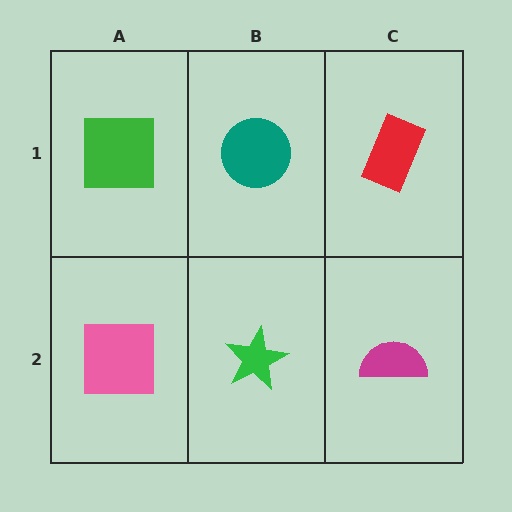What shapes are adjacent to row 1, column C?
A magenta semicircle (row 2, column C), a teal circle (row 1, column B).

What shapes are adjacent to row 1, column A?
A pink square (row 2, column A), a teal circle (row 1, column B).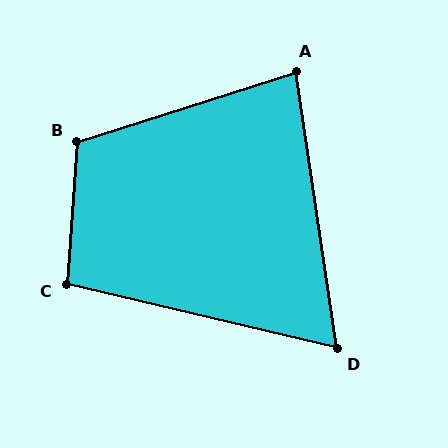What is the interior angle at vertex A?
Approximately 81 degrees (acute).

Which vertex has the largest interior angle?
B, at approximately 112 degrees.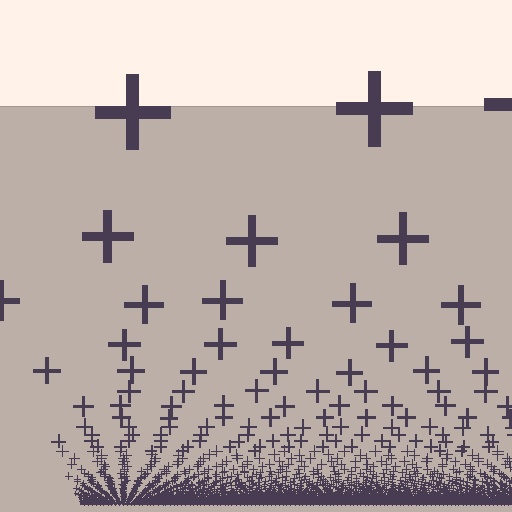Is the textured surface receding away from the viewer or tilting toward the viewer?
The surface appears to tilt toward the viewer. Texture elements get larger and sparser toward the top.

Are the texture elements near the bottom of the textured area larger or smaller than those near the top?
Smaller. The gradient is inverted — elements near the bottom are smaller and denser.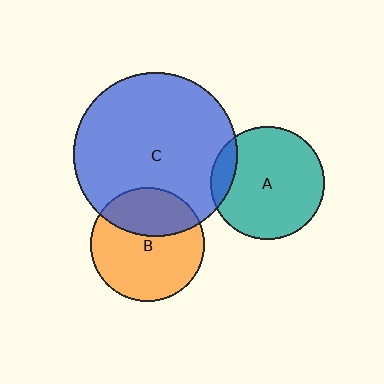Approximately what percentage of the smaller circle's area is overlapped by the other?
Approximately 10%.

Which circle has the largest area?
Circle C (blue).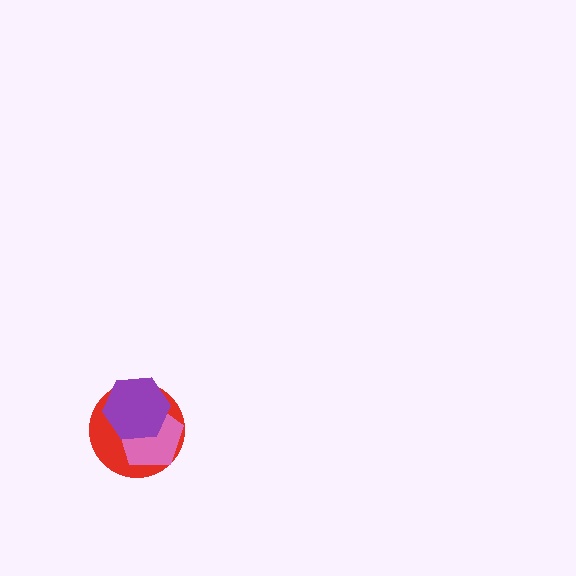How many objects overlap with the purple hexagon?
2 objects overlap with the purple hexagon.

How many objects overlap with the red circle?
2 objects overlap with the red circle.